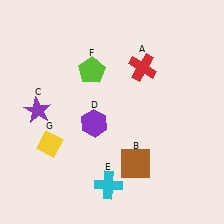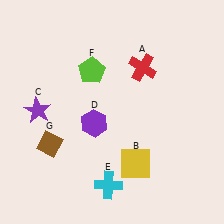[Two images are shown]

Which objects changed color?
B changed from brown to yellow. G changed from yellow to brown.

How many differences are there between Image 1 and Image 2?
There are 2 differences between the two images.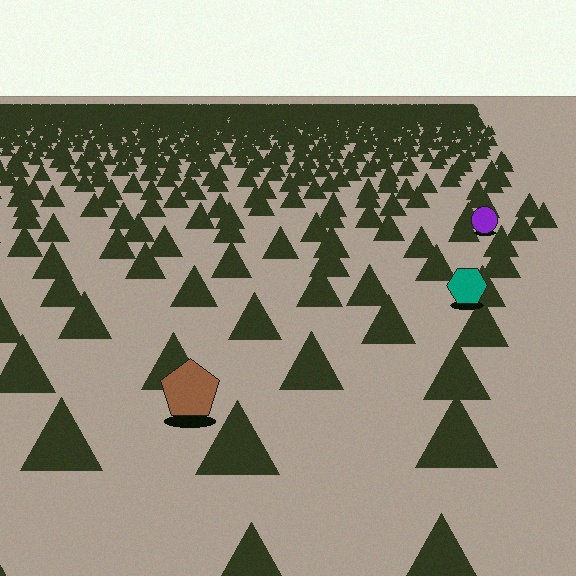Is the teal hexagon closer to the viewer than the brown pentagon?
No. The brown pentagon is closer — you can tell from the texture gradient: the ground texture is coarser near it.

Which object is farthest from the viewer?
The purple circle is farthest from the viewer. It appears smaller and the ground texture around it is denser.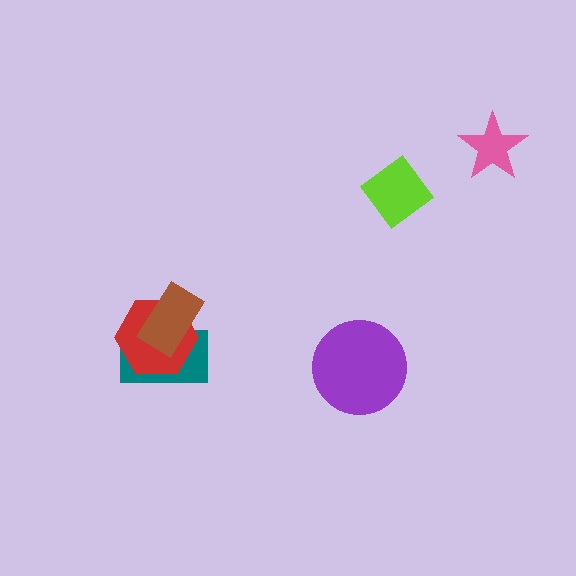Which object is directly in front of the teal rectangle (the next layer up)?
The red hexagon is directly in front of the teal rectangle.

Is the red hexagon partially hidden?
Yes, it is partially covered by another shape.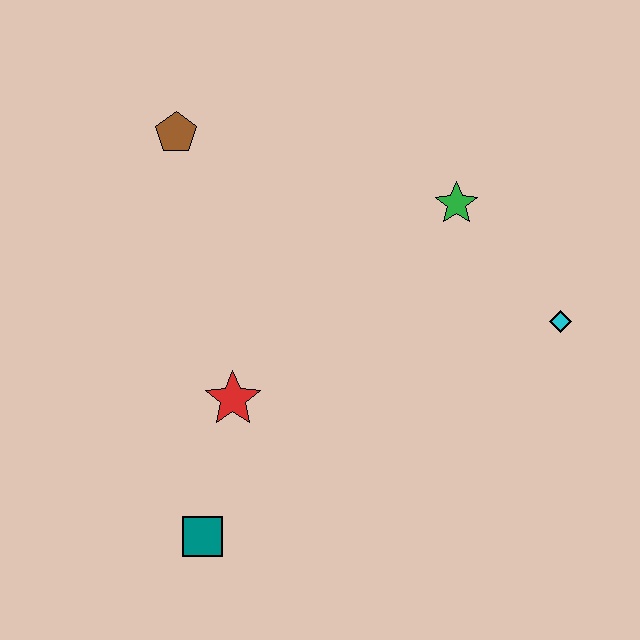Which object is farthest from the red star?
The cyan diamond is farthest from the red star.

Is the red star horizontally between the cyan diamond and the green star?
No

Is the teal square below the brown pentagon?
Yes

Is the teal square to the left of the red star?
Yes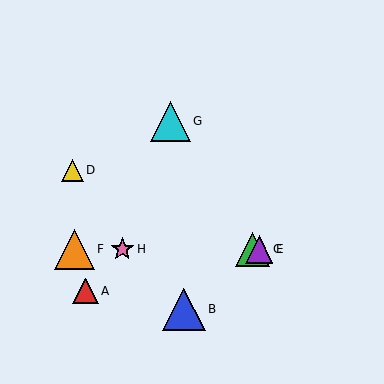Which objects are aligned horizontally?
Objects C, E, F, H are aligned horizontally.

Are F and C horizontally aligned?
Yes, both are at y≈249.